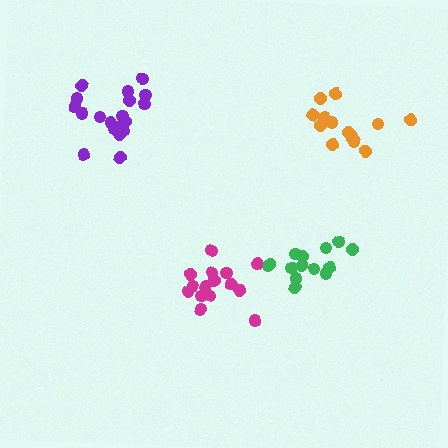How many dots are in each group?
Group 1: 14 dots, Group 2: 13 dots, Group 3: 19 dots, Group 4: 15 dots (61 total).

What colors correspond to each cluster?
The clusters are colored: green, orange, purple, magenta.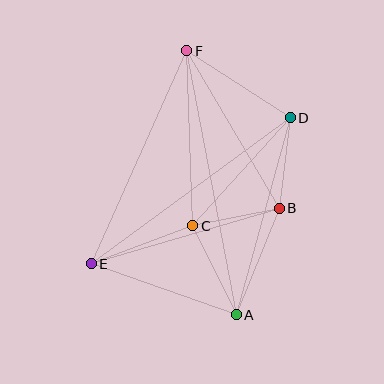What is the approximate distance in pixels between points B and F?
The distance between B and F is approximately 183 pixels.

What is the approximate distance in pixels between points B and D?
The distance between B and D is approximately 91 pixels.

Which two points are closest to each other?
Points B and C are closest to each other.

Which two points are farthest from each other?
Points A and F are farthest from each other.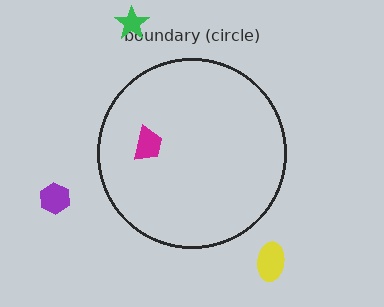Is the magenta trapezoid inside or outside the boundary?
Inside.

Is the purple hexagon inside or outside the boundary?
Outside.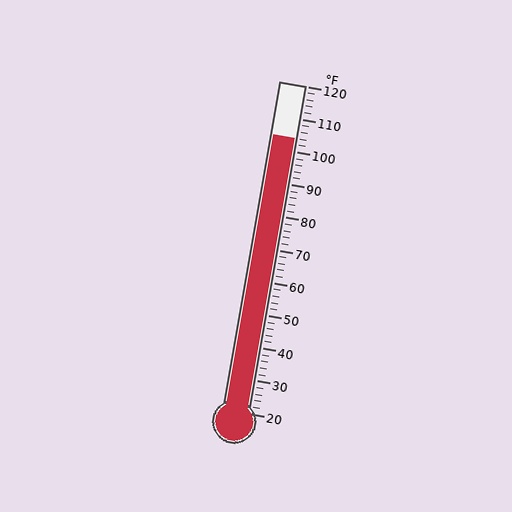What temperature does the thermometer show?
The thermometer shows approximately 104°F.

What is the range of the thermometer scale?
The thermometer scale ranges from 20°F to 120°F.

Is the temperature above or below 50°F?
The temperature is above 50°F.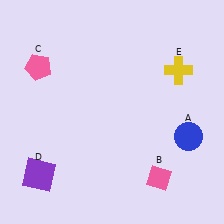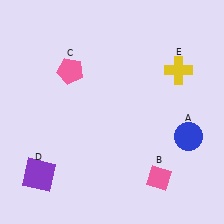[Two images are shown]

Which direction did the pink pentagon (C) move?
The pink pentagon (C) moved right.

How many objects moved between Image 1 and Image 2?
1 object moved between the two images.